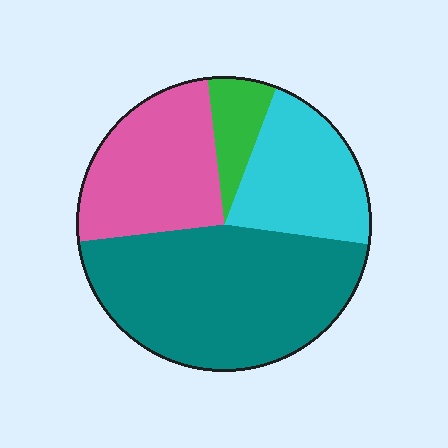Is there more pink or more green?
Pink.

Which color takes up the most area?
Teal, at roughly 45%.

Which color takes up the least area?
Green, at roughly 10%.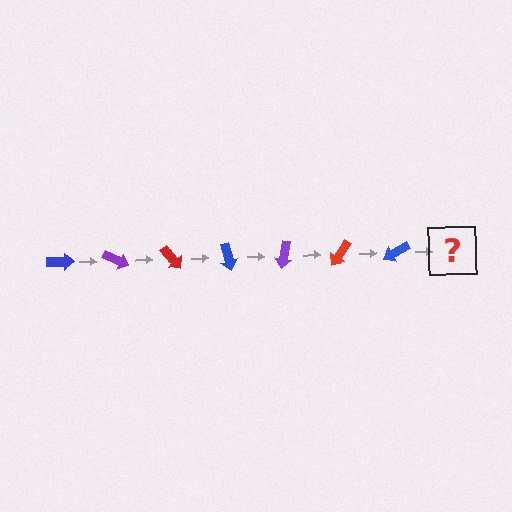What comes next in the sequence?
The next element should be a purple arrow, rotated 175 degrees from the start.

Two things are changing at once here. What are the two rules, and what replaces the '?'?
The two rules are that it rotates 25 degrees each step and the color cycles through blue, purple, and red. The '?' should be a purple arrow, rotated 175 degrees from the start.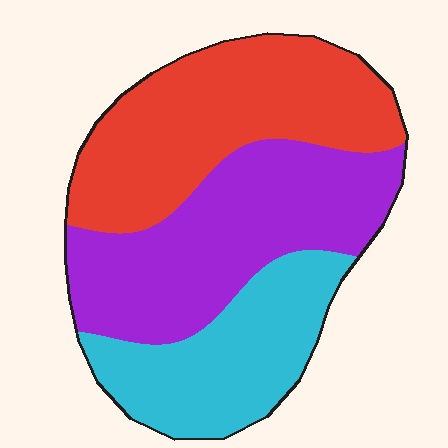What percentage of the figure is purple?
Purple covers about 40% of the figure.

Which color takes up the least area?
Cyan, at roughly 25%.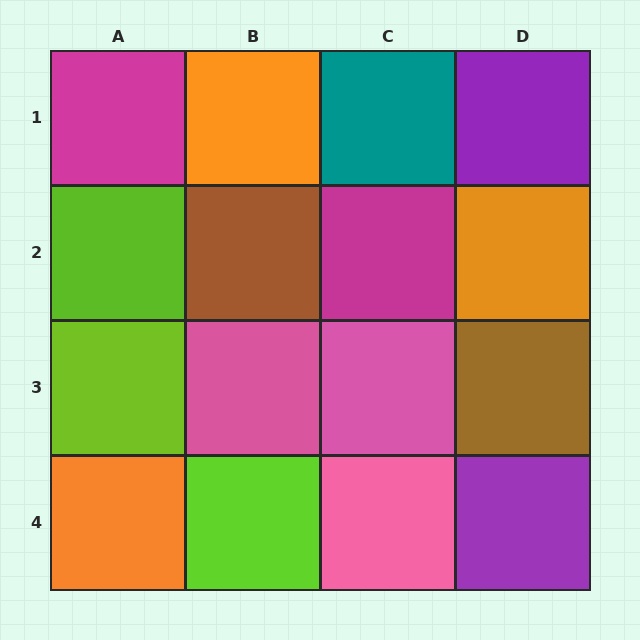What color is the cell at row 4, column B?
Lime.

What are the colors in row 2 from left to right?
Lime, brown, magenta, orange.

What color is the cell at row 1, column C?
Teal.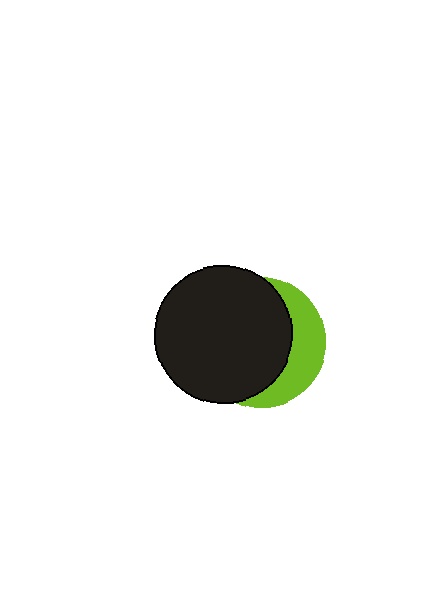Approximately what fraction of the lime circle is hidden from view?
Roughly 68% of the lime circle is hidden behind the black circle.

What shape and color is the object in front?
The object in front is a black circle.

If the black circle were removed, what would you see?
You would see the complete lime circle.